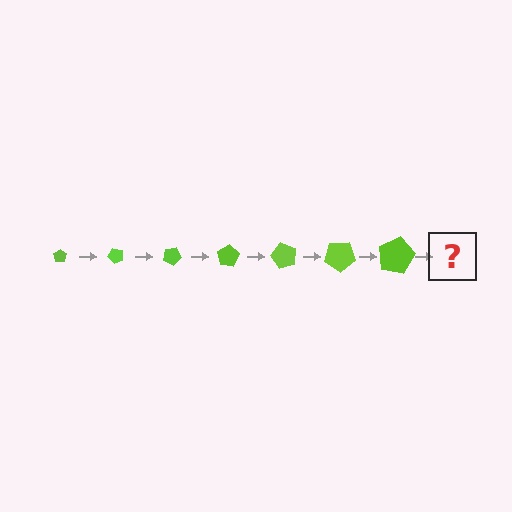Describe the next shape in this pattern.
It should be a pentagon, larger than the previous one and rotated 350 degrees from the start.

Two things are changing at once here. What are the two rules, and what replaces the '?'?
The two rules are that the pentagon grows larger each step and it rotates 50 degrees each step. The '?' should be a pentagon, larger than the previous one and rotated 350 degrees from the start.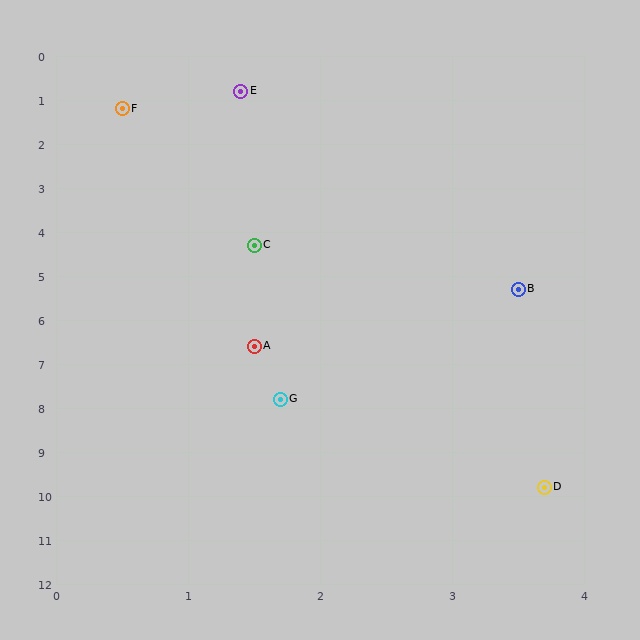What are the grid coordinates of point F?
Point F is at approximately (0.5, 1.2).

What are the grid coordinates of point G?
Point G is at approximately (1.7, 7.8).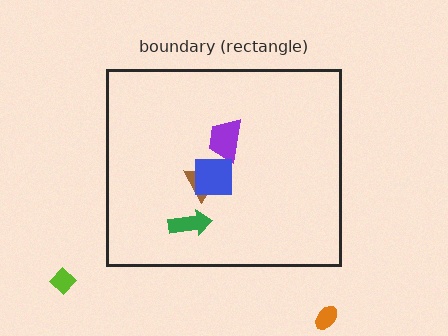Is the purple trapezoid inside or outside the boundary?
Inside.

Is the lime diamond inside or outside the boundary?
Outside.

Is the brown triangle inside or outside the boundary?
Inside.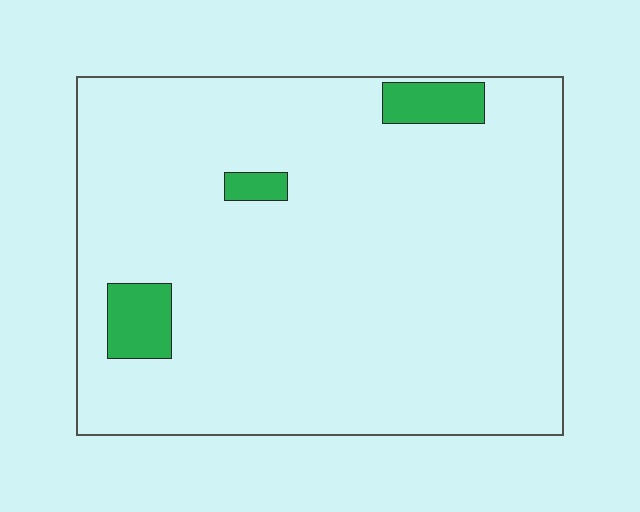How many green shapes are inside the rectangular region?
3.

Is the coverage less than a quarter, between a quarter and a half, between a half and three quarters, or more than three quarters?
Less than a quarter.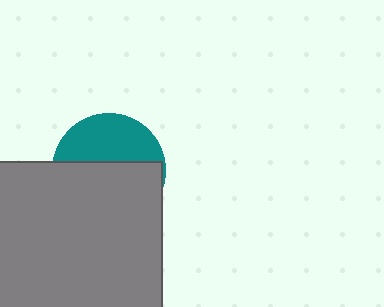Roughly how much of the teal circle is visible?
A small part of it is visible (roughly 40%).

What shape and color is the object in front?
The object in front is a gray rectangle.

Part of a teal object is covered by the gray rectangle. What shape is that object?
It is a circle.